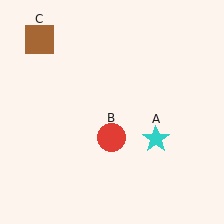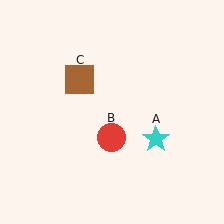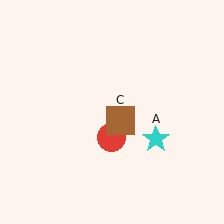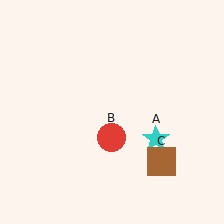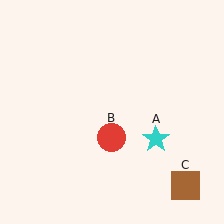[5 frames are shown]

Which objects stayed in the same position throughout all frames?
Cyan star (object A) and red circle (object B) remained stationary.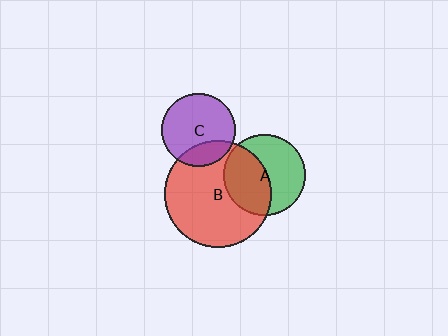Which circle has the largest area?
Circle B (red).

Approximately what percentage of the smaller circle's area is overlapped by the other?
Approximately 45%.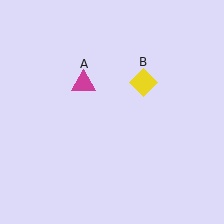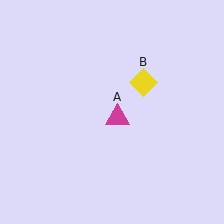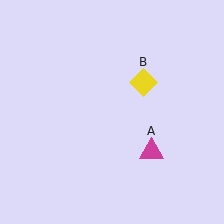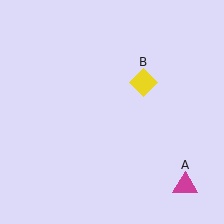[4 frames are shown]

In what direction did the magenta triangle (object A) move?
The magenta triangle (object A) moved down and to the right.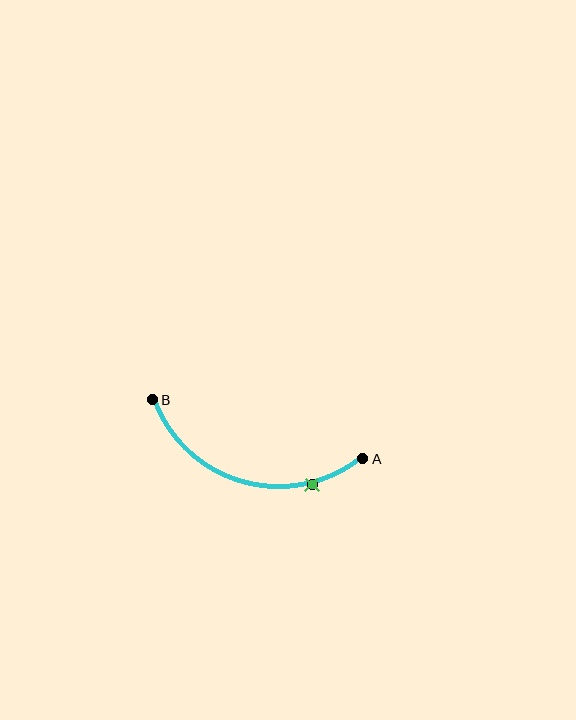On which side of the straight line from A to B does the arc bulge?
The arc bulges below the straight line connecting A and B.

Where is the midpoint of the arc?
The arc midpoint is the point on the curve farthest from the straight line joining A and B. It sits below that line.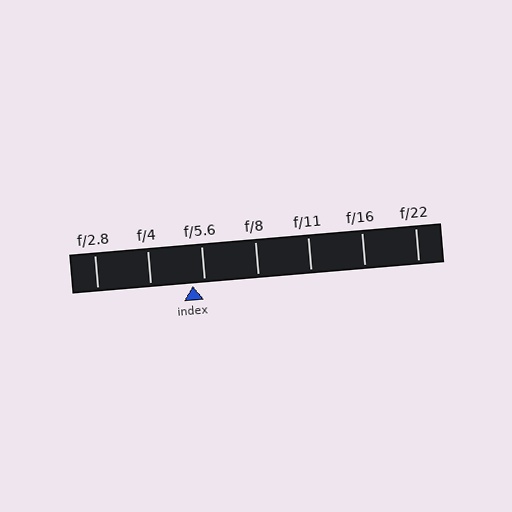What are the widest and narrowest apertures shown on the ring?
The widest aperture shown is f/2.8 and the narrowest is f/22.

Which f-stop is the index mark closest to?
The index mark is closest to f/5.6.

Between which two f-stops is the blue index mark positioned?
The index mark is between f/4 and f/5.6.